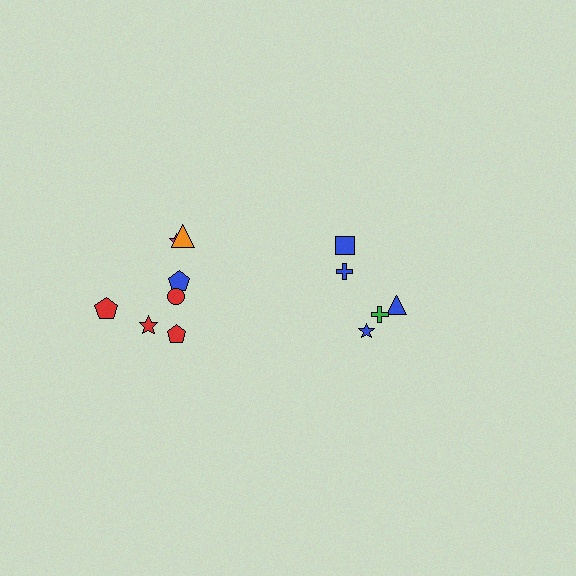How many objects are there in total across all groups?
There are 12 objects.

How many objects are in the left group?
There are 7 objects.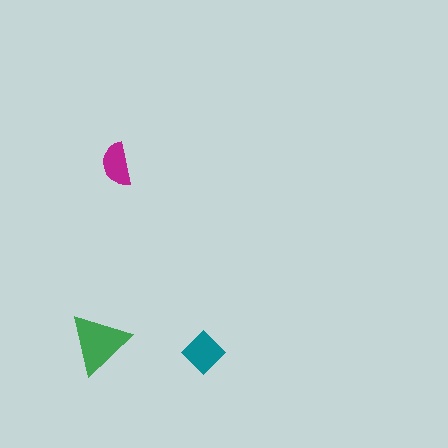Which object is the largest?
The green triangle.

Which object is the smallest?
The magenta semicircle.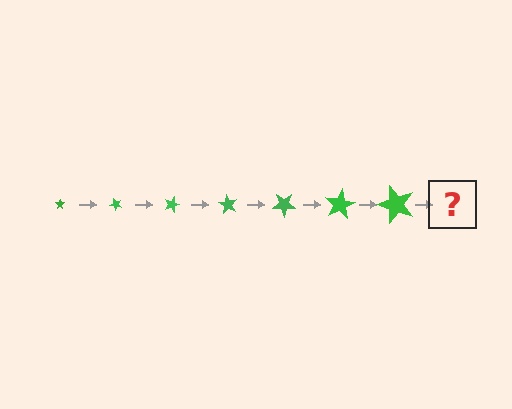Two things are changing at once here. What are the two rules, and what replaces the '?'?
The two rules are that the star grows larger each step and it rotates 45 degrees each step. The '?' should be a star, larger than the previous one and rotated 315 degrees from the start.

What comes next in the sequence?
The next element should be a star, larger than the previous one and rotated 315 degrees from the start.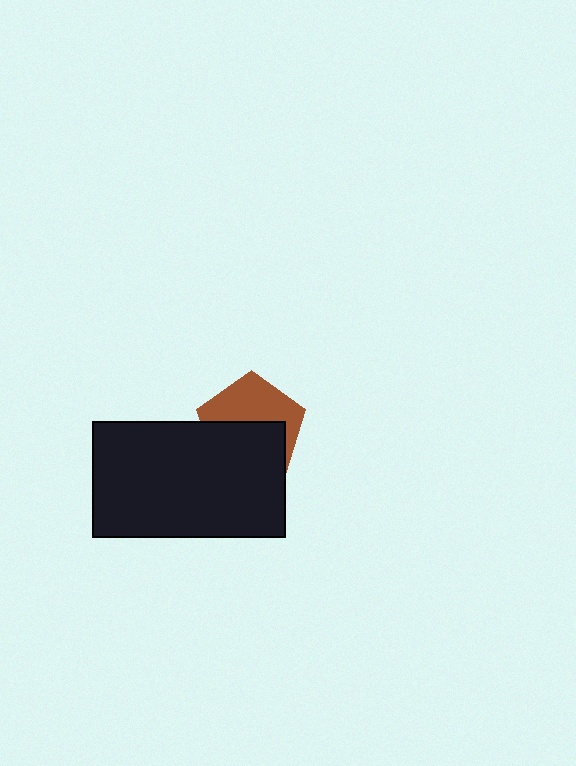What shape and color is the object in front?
The object in front is a black rectangle.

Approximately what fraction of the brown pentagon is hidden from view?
Roughly 52% of the brown pentagon is hidden behind the black rectangle.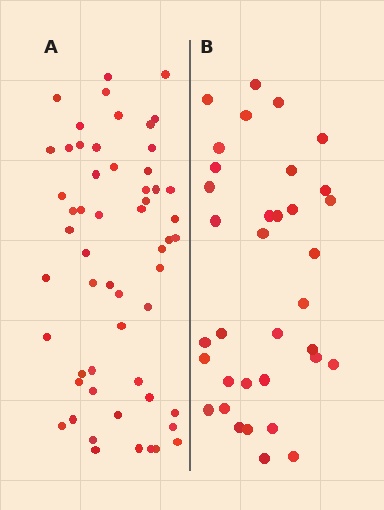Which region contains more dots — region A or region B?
Region A (the left region) has more dots.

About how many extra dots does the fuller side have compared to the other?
Region A has approximately 20 more dots than region B.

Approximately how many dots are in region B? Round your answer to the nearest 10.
About 40 dots. (The exact count is 35, which rounds to 40.)